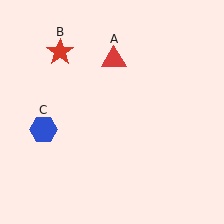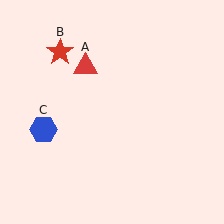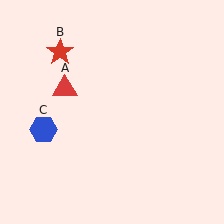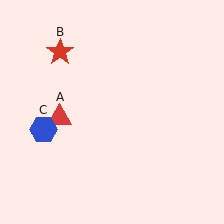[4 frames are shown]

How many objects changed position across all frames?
1 object changed position: red triangle (object A).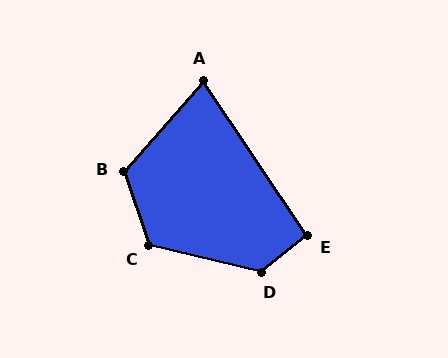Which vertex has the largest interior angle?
D, at approximately 128 degrees.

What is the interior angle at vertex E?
Approximately 95 degrees (approximately right).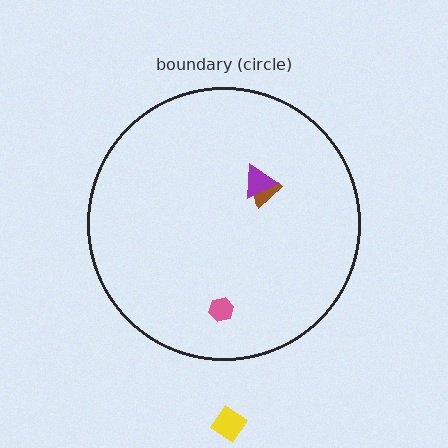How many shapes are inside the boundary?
3 inside, 1 outside.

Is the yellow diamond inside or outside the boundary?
Outside.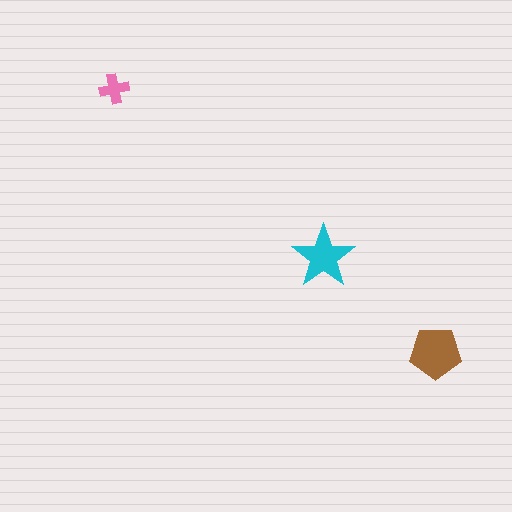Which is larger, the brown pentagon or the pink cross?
The brown pentagon.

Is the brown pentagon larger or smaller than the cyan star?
Larger.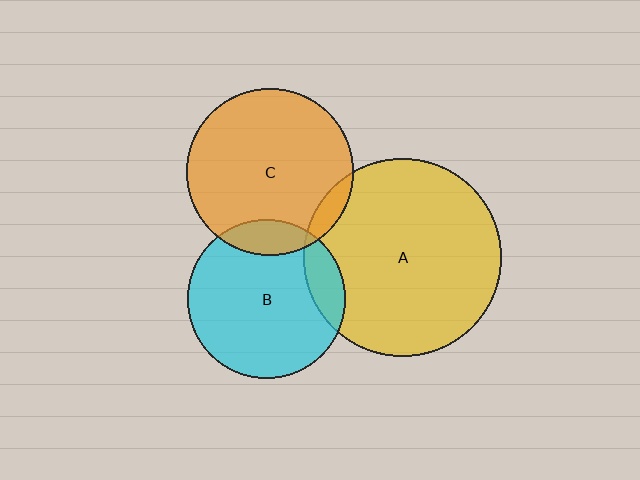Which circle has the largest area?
Circle A (yellow).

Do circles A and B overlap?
Yes.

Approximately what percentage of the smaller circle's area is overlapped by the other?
Approximately 15%.